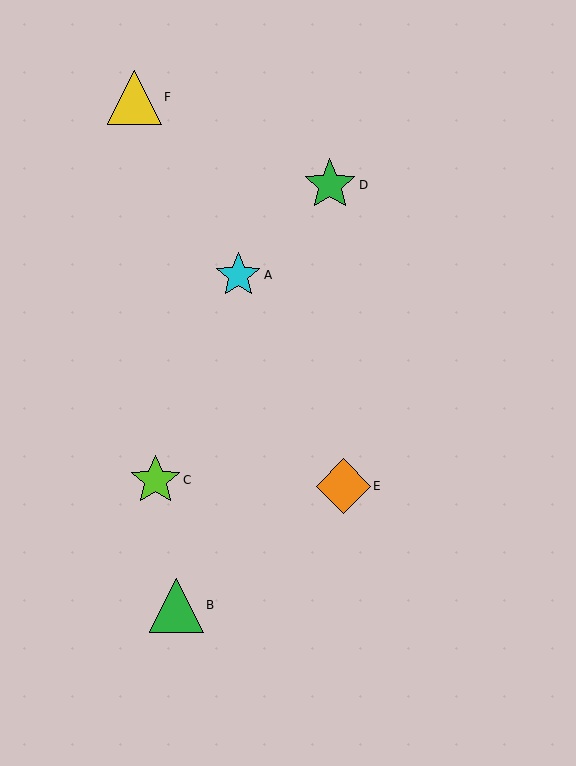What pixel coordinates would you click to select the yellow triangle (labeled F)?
Click at (134, 97) to select the yellow triangle F.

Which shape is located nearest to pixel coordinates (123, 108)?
The yellow triangle (labeled F) at (134, 97) is nearest to that location.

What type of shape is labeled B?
Shape B is a green triangle.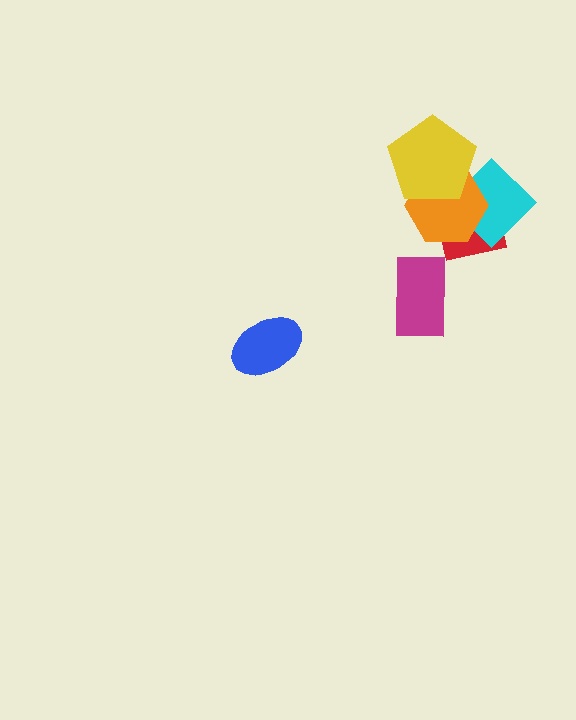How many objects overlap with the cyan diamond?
3 objects overlap with the cyan diamond.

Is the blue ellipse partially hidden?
No, no other shape covers it.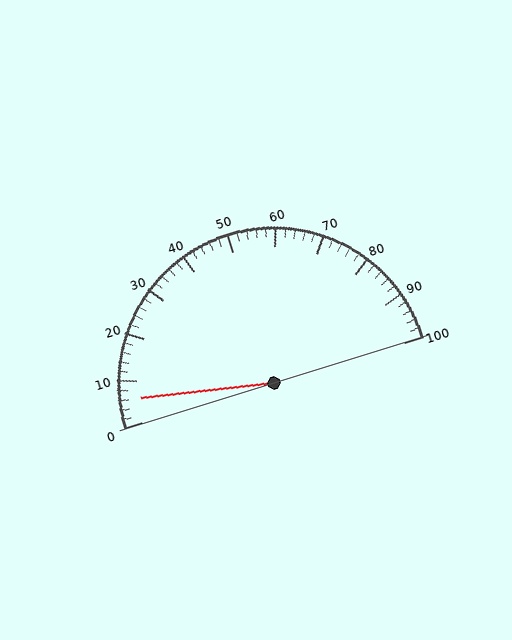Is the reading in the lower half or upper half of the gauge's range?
The reading is in the lower half of the range (0 to 100).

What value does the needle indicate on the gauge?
The needle indicates approximately 6.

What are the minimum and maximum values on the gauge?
The gauge ranges from 0 to 100.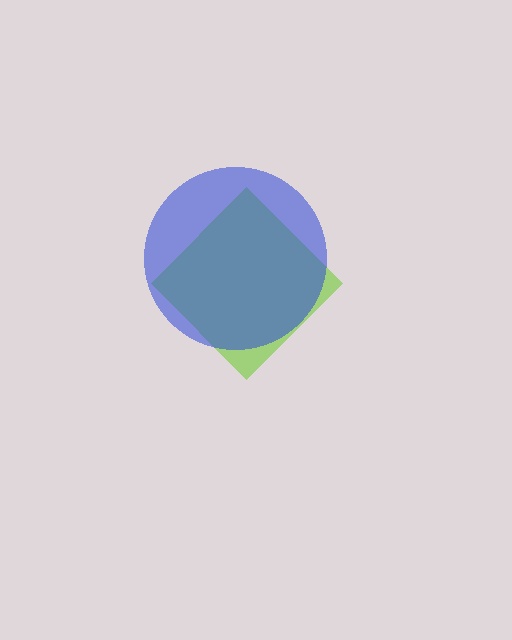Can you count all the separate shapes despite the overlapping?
Yes, there are 2 separate shapes.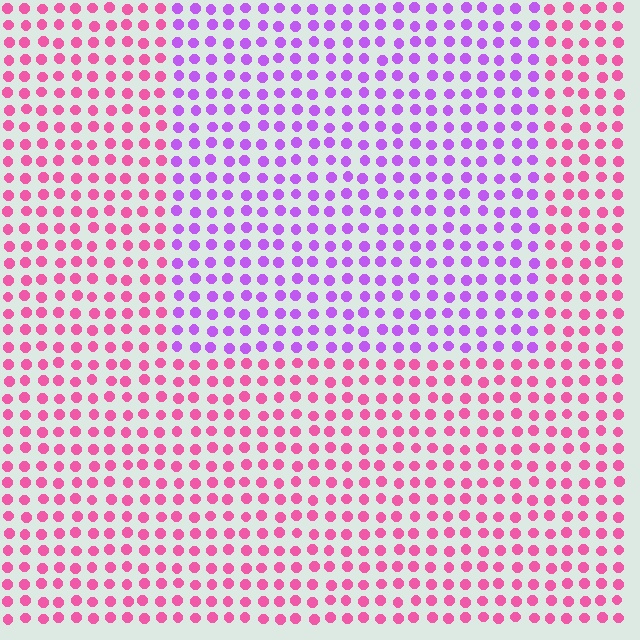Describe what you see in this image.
The image is filled with small pink elements in a uniform arrangement. A rectangle-shaped region is visible where the elements are tinted to a slightly different hue, forming a subtle color boundary.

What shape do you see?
I see a rectangle.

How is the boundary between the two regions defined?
The boundary is defined purely by a slight shift in hue (about 47 degrees). Spacing, size, and orientation are identical on both sides.